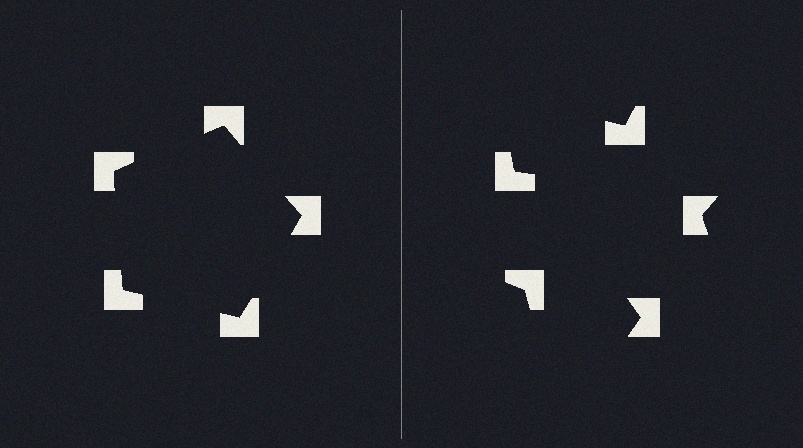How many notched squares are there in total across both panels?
10 — 5 on each side.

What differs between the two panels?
The notched squares are positioned identically on both sides; only the wedge orientations differ. On the left they align to a pentagon; on the right they are misaligned.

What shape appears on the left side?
An illusory pentagon.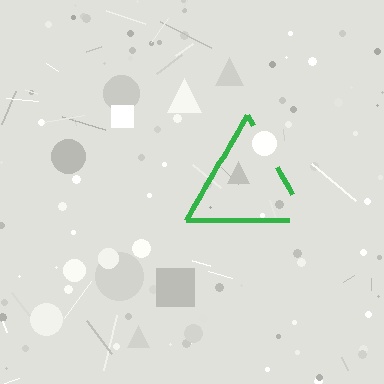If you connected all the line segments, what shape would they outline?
They would outline a triangle.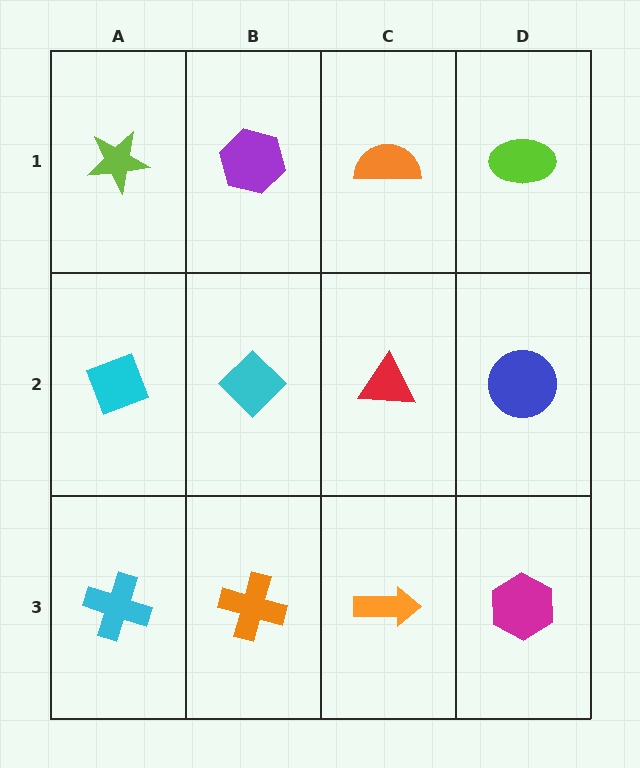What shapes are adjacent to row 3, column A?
A cyan diamond (row 2, column A), an orange cross (row 3, column B).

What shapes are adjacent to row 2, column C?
An orange semicircle (row 1, column C), an orange arrow (row 3, column C), a cyan diamond (row 2, column B), a blue circle (row 2, column D).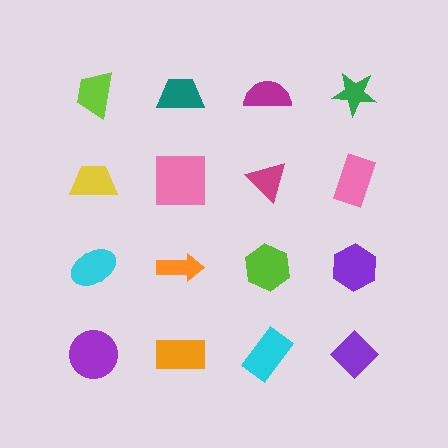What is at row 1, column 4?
A green star.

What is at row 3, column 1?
A cyan ellipse.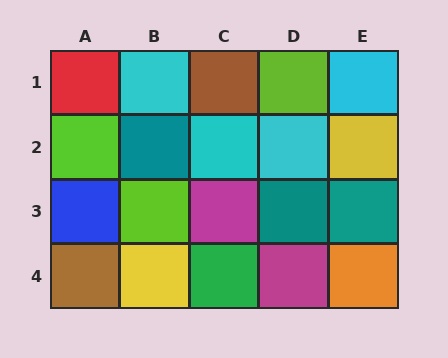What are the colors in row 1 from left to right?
Red, cyan, brown, lime, cyan.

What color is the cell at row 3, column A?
Blue.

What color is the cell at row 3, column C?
Magenta.